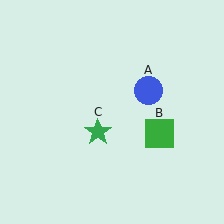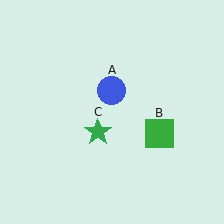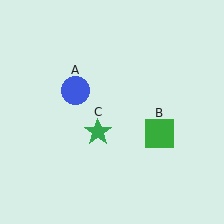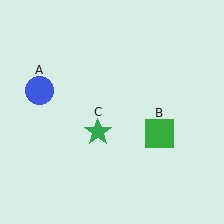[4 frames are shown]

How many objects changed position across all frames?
1 object changed position: blue circle (object A).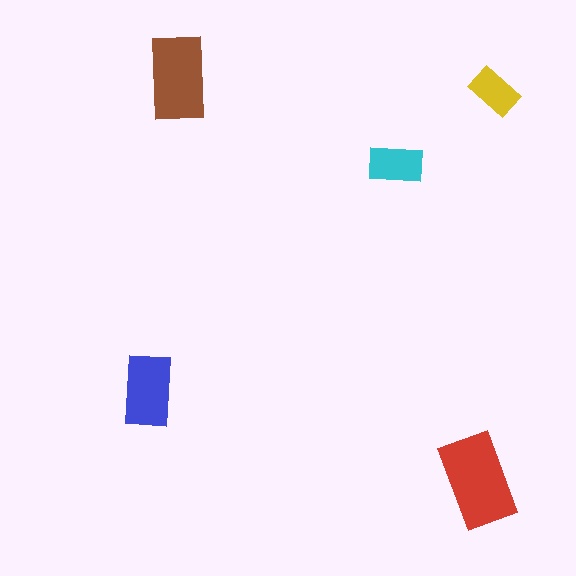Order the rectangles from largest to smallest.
the red one, the brown one, the blue one, the cyan one, the yellow one.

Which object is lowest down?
The red rectangle is bottommost.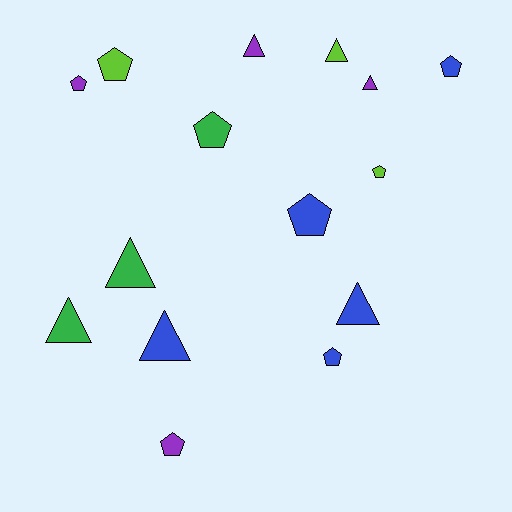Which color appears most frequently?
Blue, with 5 objects.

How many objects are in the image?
There are 15 objects.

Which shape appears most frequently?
Pentagon, with 8 objects.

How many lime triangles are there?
There is 1 lime triangle.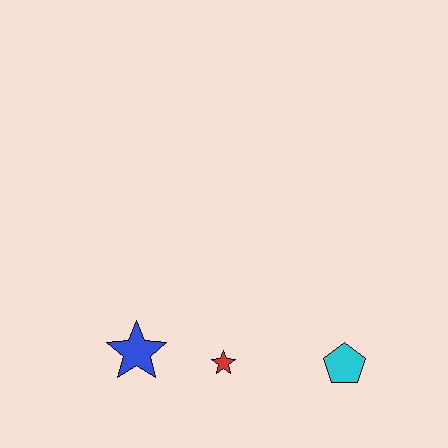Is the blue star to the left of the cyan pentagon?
Yes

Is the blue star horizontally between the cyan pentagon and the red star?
No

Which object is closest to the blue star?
The red star is closest to the blue star.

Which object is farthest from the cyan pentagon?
The blue star is farthest from the cyan pentagon.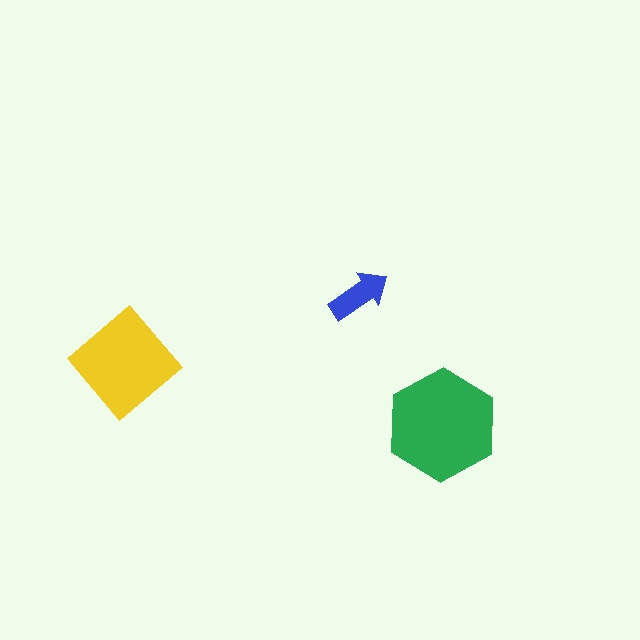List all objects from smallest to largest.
The blue arrow, the yellow diamond, the green hexagon.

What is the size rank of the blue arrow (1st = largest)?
3rd.